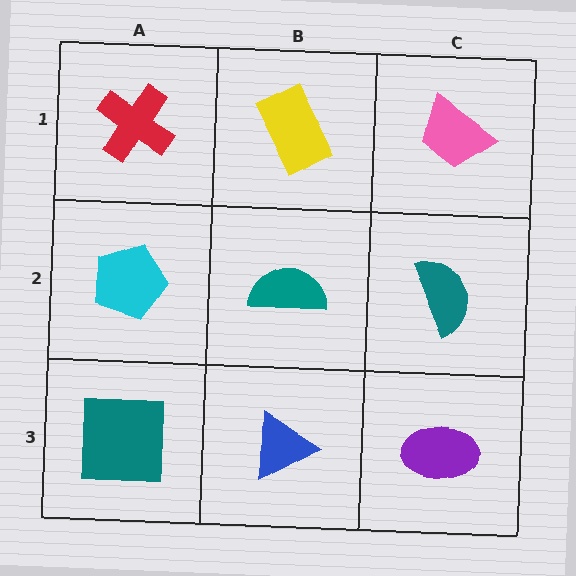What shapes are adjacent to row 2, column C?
A pink trapezoid (row 1, column C), a purple ellipse (row 3, column C), a teal semicircle (row 2, column B).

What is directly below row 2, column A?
A teal square.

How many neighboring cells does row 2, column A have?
3.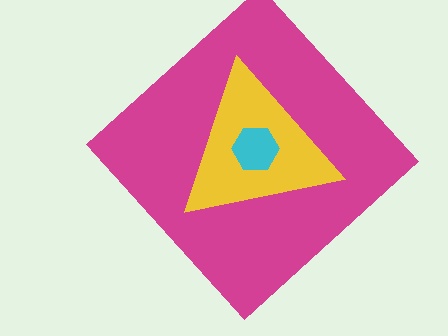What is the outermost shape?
The magenta diamond.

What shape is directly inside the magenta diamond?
The yellow triangle.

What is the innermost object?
The cyan hexagon.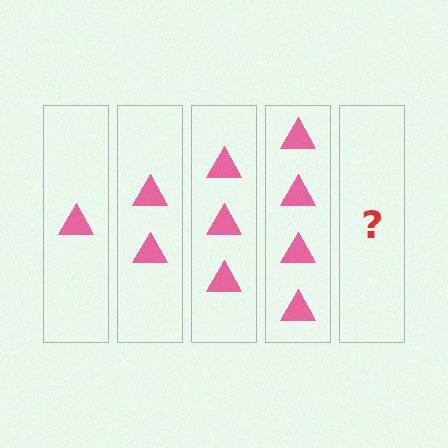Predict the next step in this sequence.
The next step is 5 triangles.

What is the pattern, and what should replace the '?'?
The pattern is that each step adds one more triangle. The '?' should be 5 triangles.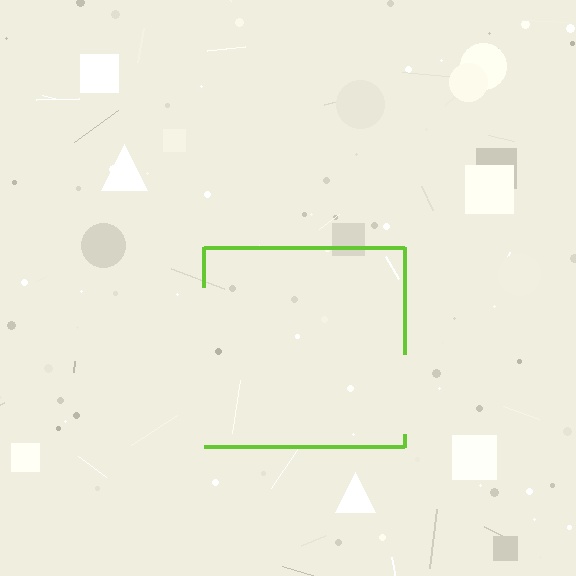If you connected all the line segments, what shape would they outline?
They would outline a square.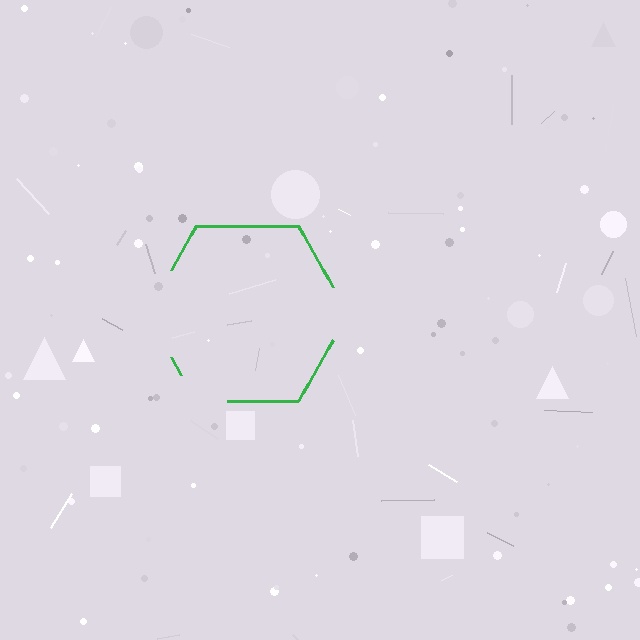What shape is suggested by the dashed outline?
The dashed outline suggests a hexagon.